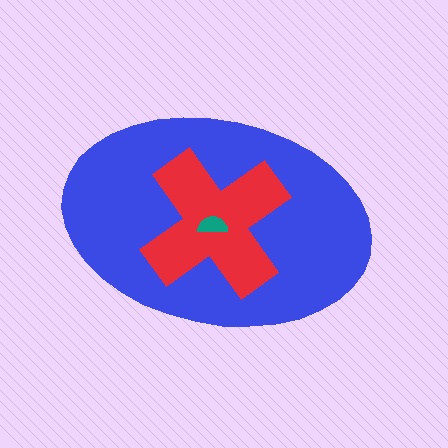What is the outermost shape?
The blue ellipse.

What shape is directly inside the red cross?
The teal semicircle.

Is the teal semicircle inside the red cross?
Yes.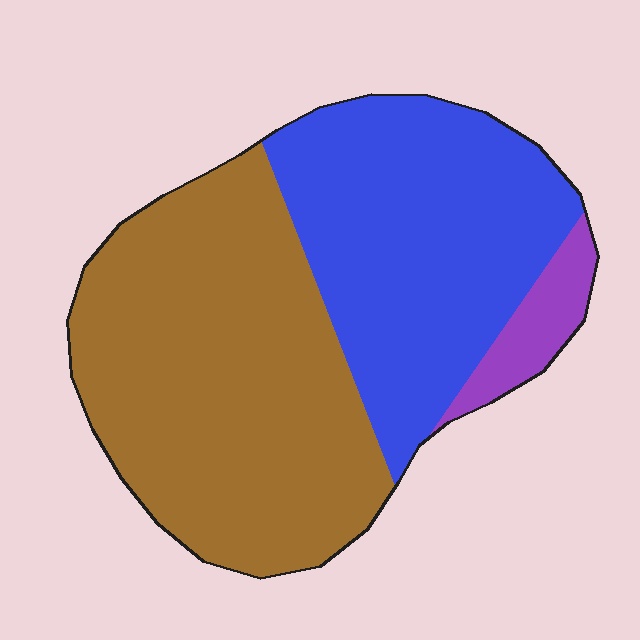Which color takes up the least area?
Purple, at roughly 5%.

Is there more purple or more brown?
Brown.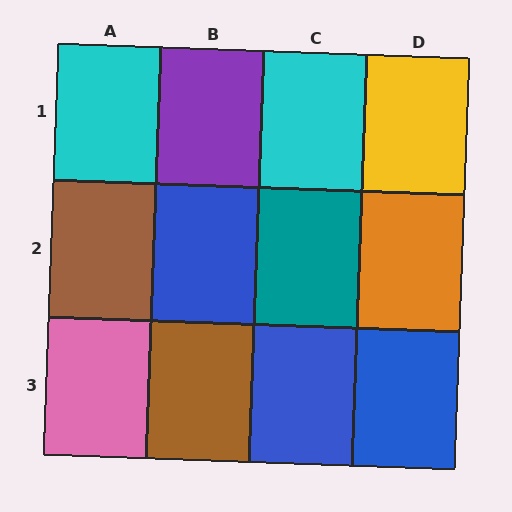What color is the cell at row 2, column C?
Teal.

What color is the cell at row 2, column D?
Orange.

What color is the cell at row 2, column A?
Brown.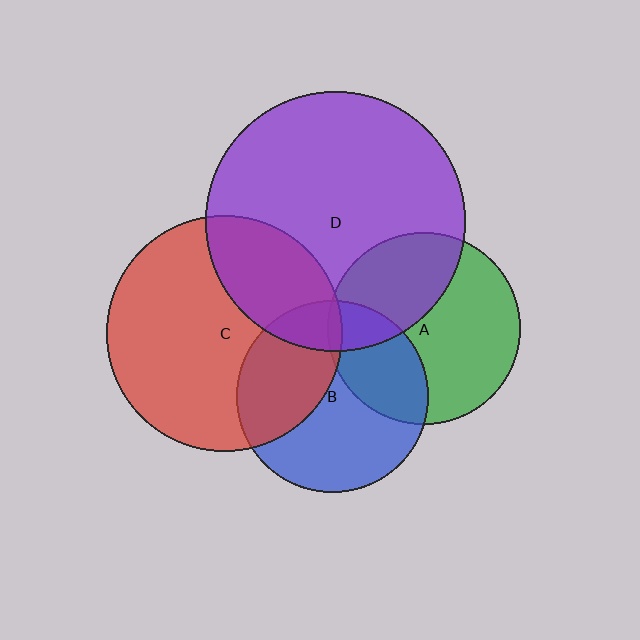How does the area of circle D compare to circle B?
Approximately 1.8 times.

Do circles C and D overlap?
Yes.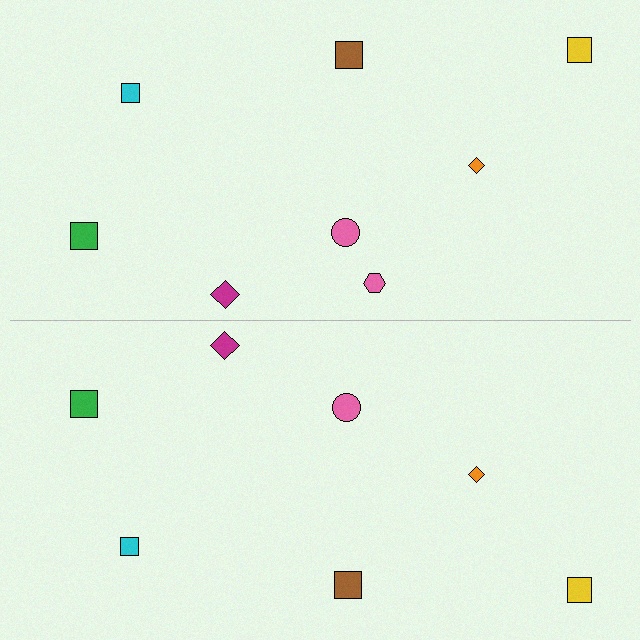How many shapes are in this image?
There are 15 shapes in this image.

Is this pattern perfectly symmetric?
No, the pattern is not perfectly symmetric. A pink hexagon is missing from the bottom side.